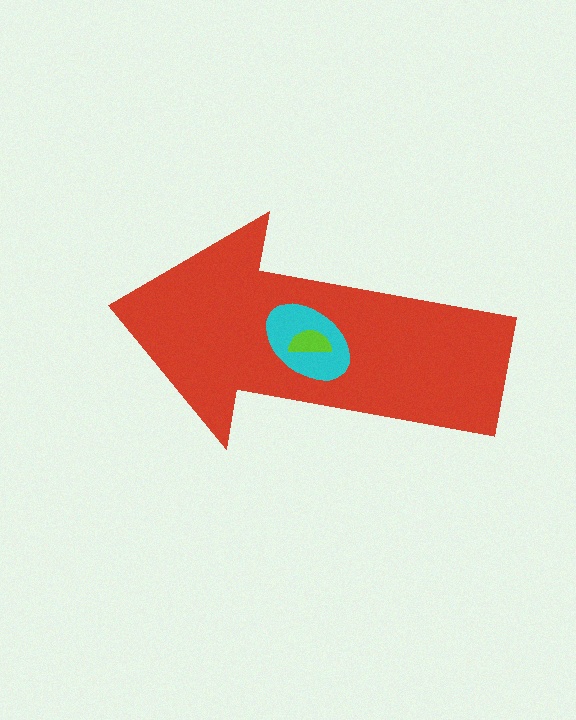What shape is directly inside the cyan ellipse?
The lime semicircle.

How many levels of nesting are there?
3.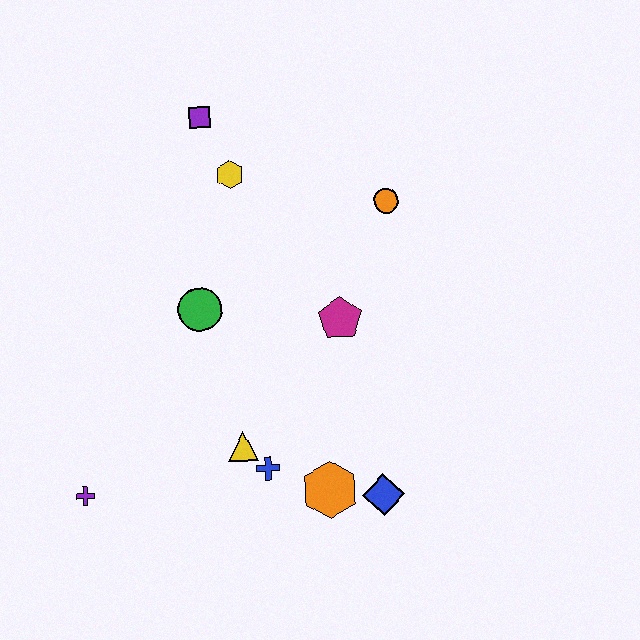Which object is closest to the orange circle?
The magenta pentagon is closest to the orange circle.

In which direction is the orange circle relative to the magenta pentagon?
The orange circle is above the magenta pentagon.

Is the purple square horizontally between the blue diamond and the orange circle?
No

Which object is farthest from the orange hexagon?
The purple square is farthest from the orange hexagon.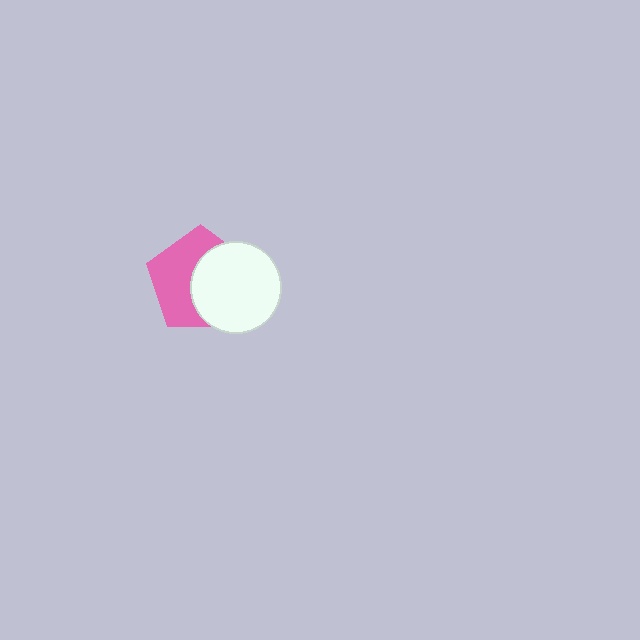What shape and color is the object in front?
The object in front is a white circle.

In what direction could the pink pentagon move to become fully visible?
The pink pentagon could move left. That would shift it out from behind the white circle entirely.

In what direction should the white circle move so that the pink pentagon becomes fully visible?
The white circle should move right. That is the shortest direction to clear the overlap and leave the pink pentagon fully visible.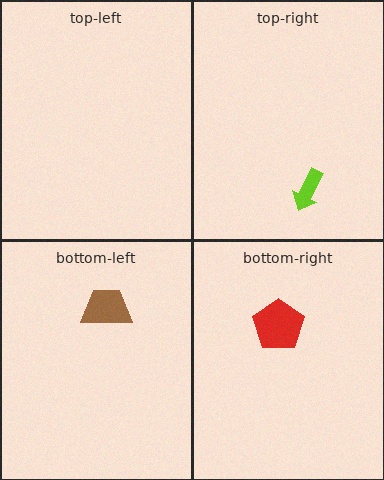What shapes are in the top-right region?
The lime arrow.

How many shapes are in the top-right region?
1.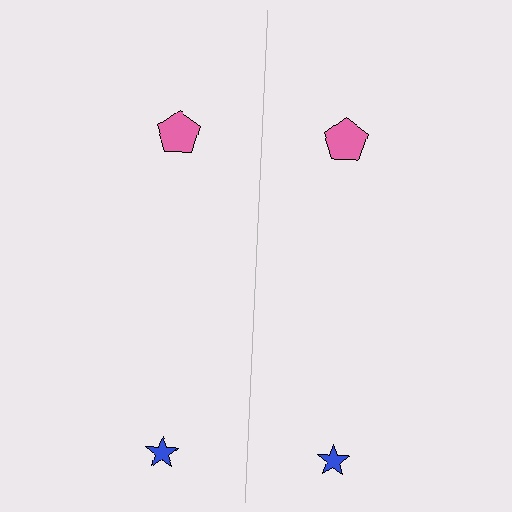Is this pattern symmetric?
Yes, this pattern has bilateral (reflection) symmetry.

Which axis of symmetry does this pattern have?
The pattern has a vertical axis of symmetry running through the center of the image.